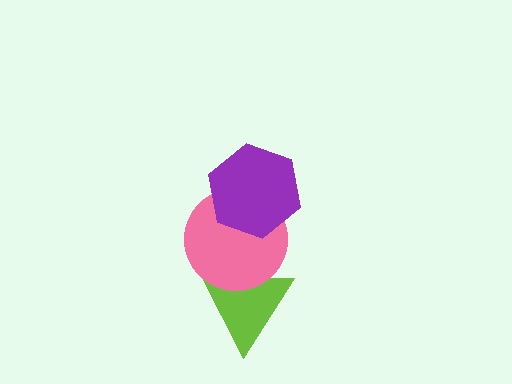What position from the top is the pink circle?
The pink circle is 2nd from the top.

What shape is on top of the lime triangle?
The pink circle is on top of the lime triangle.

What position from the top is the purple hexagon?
The purple hexagon is 1st from the top.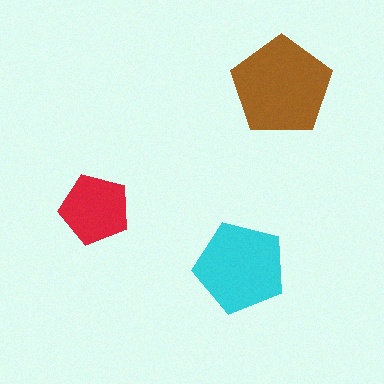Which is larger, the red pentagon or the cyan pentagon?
The cyan one.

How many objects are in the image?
There are 3 objects in the image.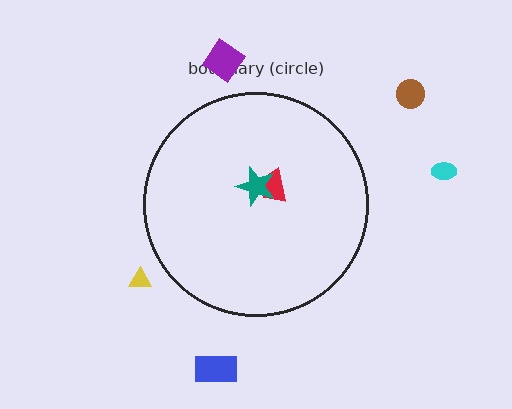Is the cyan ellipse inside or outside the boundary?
Outside.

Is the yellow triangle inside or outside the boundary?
Outside.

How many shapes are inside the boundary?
2 inside, 5 outside.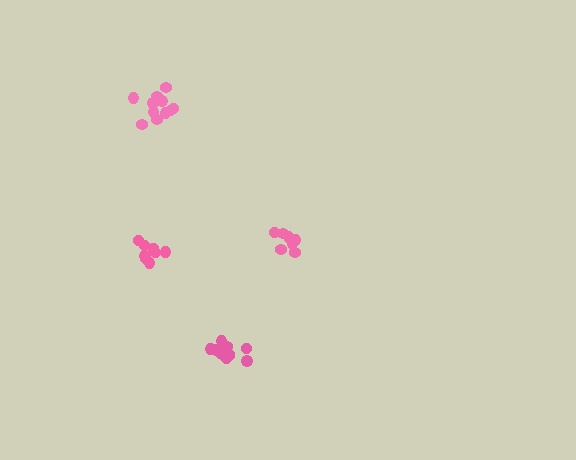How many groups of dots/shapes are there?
There are 4 groups.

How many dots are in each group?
Group 1: 7 dots, Group 2: 8 dots, Group 3: 12 dots, Group 4: 12 dots (39 total).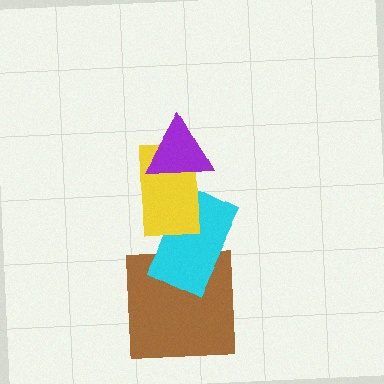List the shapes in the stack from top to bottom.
From top to bottom: the purple triangle, the yellow rectangle, the cyan rectangle, the brown square.